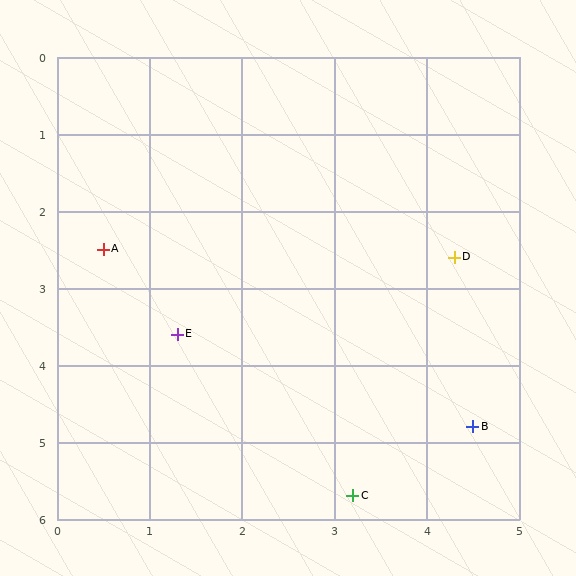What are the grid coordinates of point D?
Point D is at approximately (4.3, 2.6).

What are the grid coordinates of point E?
Point E is at approximately (1.3, 3.6).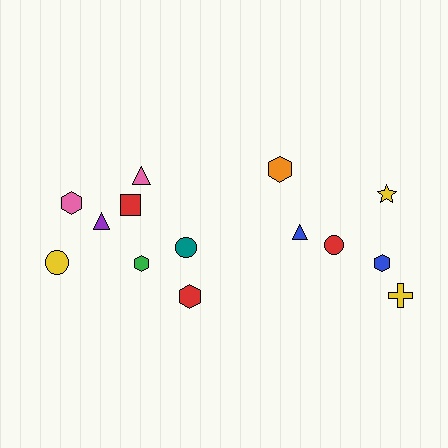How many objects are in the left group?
There are 8 objects.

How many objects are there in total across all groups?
There are 14 objects.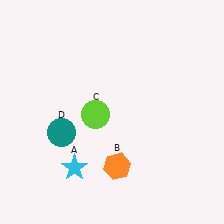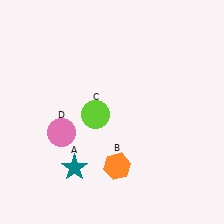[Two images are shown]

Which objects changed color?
A changed from cyan to teal. D changed from teal to pink.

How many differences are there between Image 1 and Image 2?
There are 2 differences between the two images.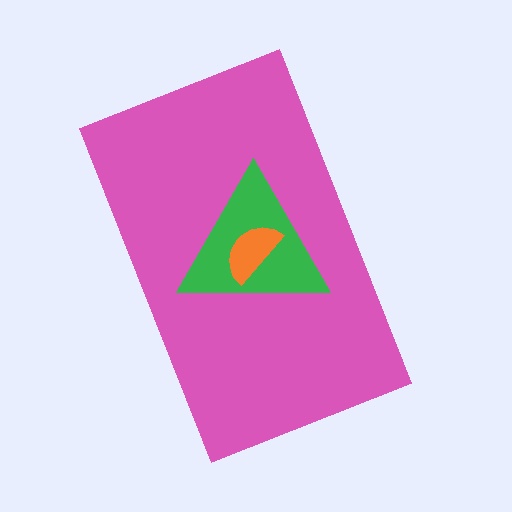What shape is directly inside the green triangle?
The orange semicircle.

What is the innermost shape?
The orange semicircle.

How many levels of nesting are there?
3.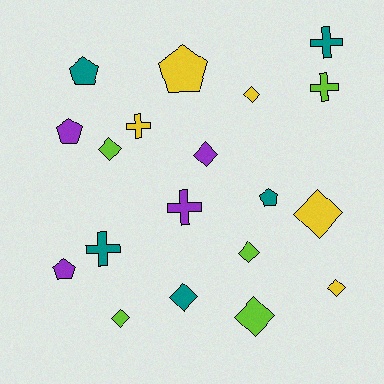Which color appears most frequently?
Teal, with 5 objects.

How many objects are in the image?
There are 19 objects.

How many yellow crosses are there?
There is 1 yellow cross.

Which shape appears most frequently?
Diamond, with 9 objects.